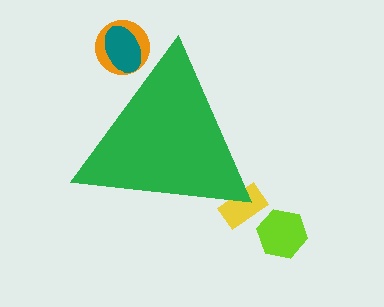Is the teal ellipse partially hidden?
Yes, the teal ellipse is partially hidden behind the green triangle.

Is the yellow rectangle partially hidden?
Yes, the yellow rectangle is partially hidden behind the green triangle.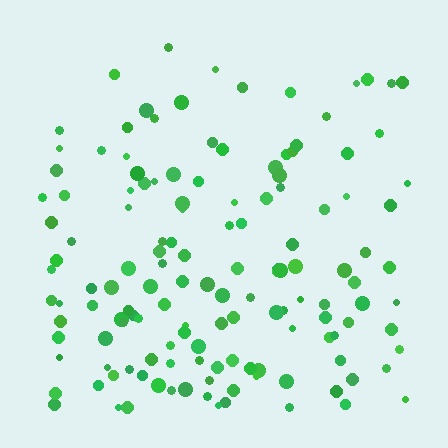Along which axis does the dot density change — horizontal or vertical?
Vertical.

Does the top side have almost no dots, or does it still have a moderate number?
Still a moderate number, just noticeably fewer than the bottom.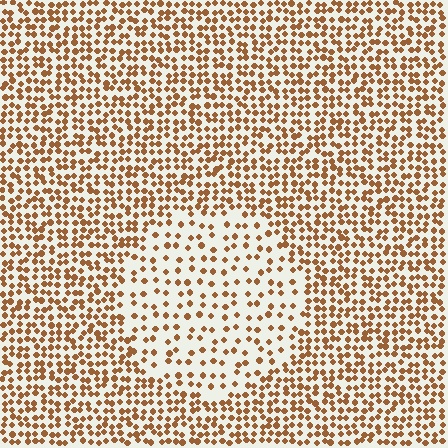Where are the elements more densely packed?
The elements are more densely packed outside the circle boundary.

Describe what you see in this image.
The image contains small brown elements arranged at two different densities. A circle-shaped region is visible where the elements are less densely packed than the surrounding area.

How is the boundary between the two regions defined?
The boundary is defined by a change in element density (approximately 2.2x ratio). All elements are the same color, size, and shape.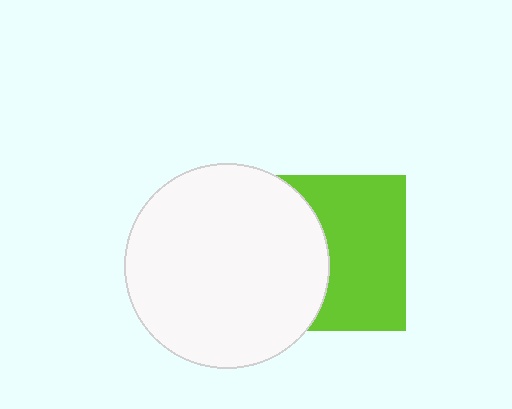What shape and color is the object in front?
The object in front is a white circle.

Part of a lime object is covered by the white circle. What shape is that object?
It is a square.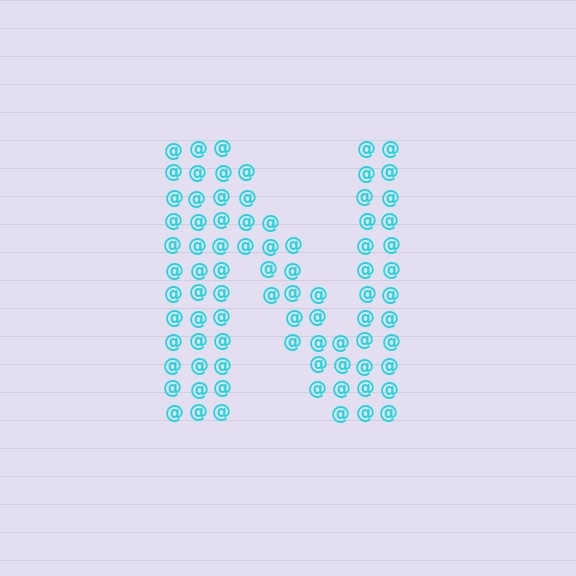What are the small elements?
The small elements are at signs.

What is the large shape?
The large shape is the letter N.